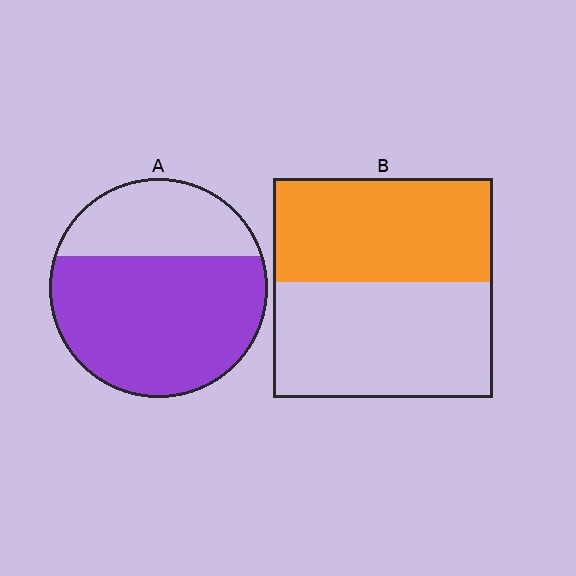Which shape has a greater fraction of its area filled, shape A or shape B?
Shape A.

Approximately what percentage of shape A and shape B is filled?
A is approximately 70% and B is approximately 45%.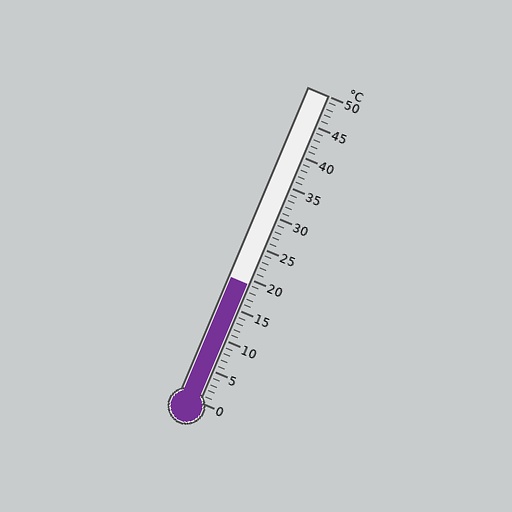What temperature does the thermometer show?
The thermometer shows approximately 19°C.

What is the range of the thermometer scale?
The thermometer scale ranges from 0°C to 50°C.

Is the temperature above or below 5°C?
The temperature is above 5°C.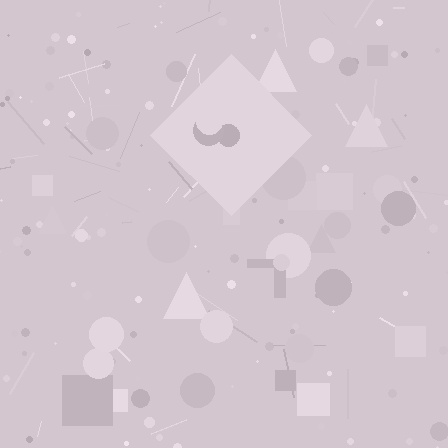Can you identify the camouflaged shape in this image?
The camouflaged shape is a diamond.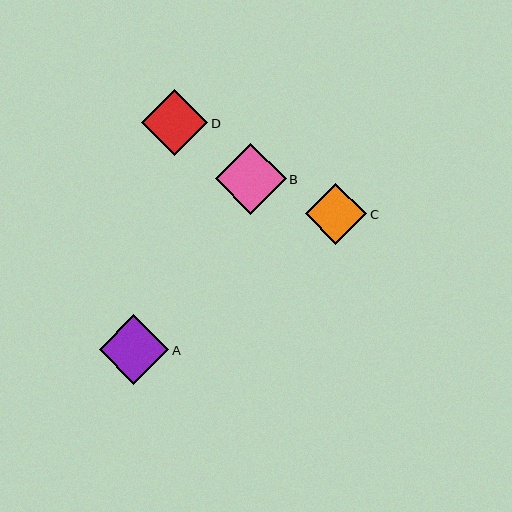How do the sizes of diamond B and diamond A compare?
Diamond B and diamond A are approximately the same size.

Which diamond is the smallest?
Diamond C is the smallest with a size of approximately 62 pixels.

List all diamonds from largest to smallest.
From largest to smallest: B, A, D, C.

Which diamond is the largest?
Diamond B is the largest with a size of approximately 71 pixels.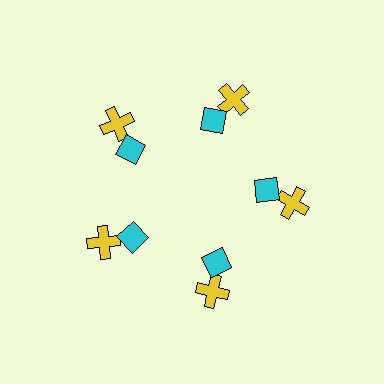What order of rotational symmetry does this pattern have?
This pattern has 5-fold rotational symmetry.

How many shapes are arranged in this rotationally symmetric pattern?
There are 10 shapes, arranged in 5 groups of 2.